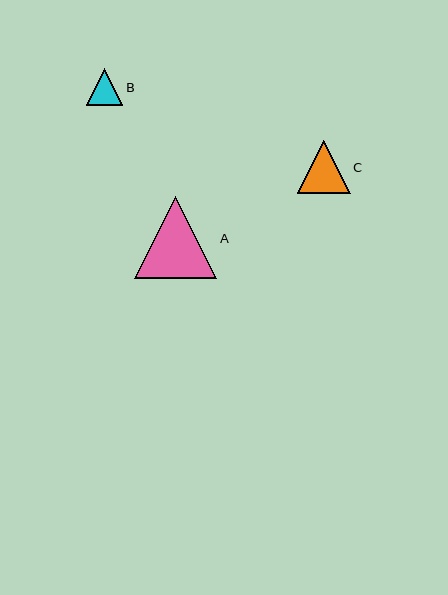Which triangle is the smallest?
Triangle B is the smallest with a size of approximately 37 pixels.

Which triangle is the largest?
Triangle A is the largest with a size of approximately 82 pixels.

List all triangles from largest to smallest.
From largest to smallest: A, C, B.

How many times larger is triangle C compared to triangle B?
Triangle C is approximately 1.4 times the size of triangle B.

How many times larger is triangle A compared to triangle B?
Triangle A is approximately 2.2 times the size of triangle B.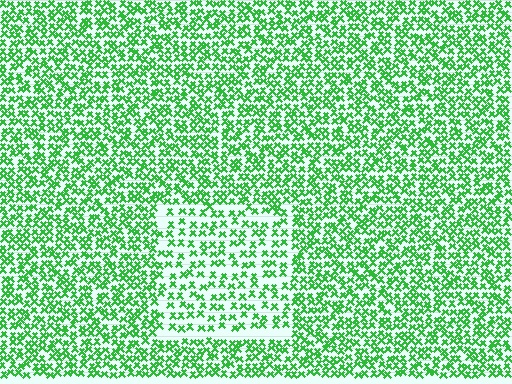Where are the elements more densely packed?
The elements are more densely packed outside the rectangle boundary.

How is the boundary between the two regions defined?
The boundary is defined by a change in element density (approximately 1.7x ratio). All elements are the same color, size, and shape.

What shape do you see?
I see a rectangle.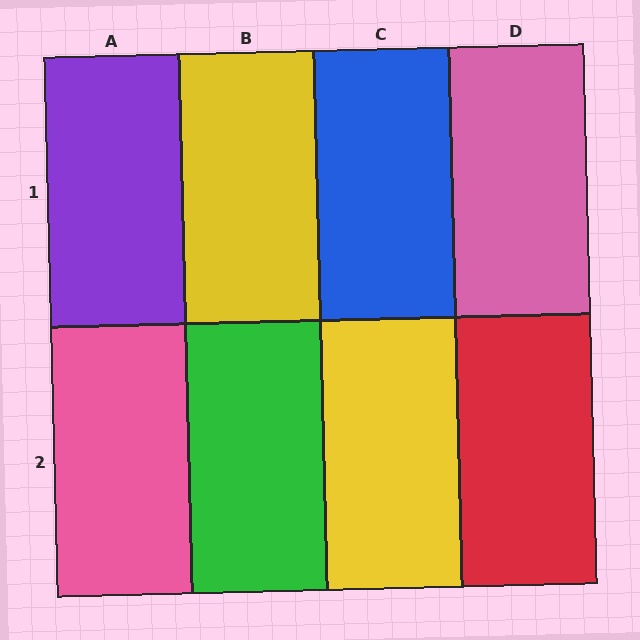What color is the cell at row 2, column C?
Yellow.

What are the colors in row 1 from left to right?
Purple, yellow, blue, pink.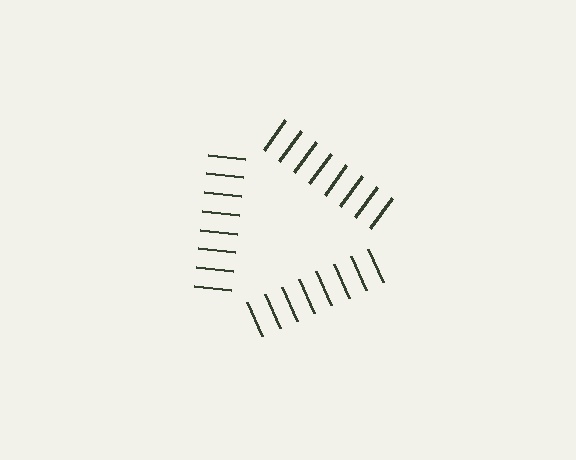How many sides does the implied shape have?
3 sides — the line-ends trace a triangle.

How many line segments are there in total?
24 — 8 along each of the 3 edges.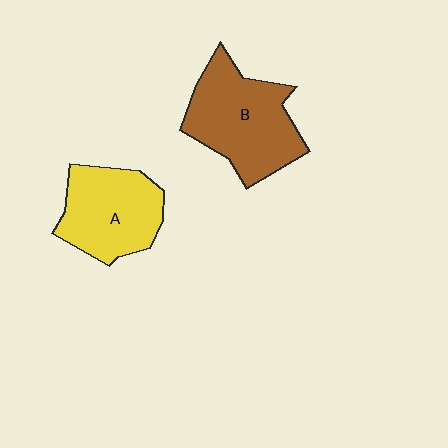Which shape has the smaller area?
Shape A (yellow).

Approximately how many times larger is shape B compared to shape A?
Approximately 1.2 times.